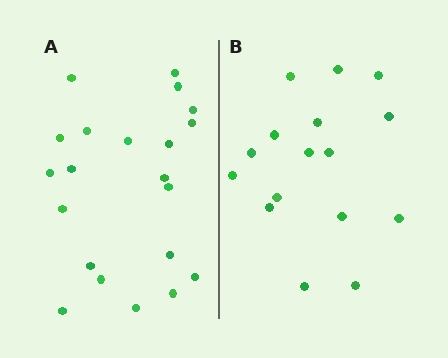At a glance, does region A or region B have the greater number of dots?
Region A (the left region) has more dots.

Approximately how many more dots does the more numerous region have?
Region A has about 5 more dots than region B.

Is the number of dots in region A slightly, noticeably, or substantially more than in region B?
Region A has noticeably more, but not dramatically so. The ratio is roughly 1.3 to 1.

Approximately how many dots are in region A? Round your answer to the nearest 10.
About 20 dots. (The exact count is 21, which rounds to 20.)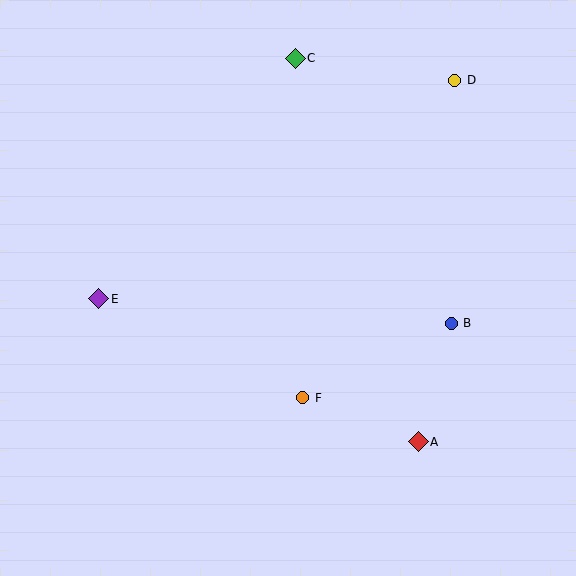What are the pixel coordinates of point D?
Point D is at (455, 80).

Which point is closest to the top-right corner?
Point D is closest to the top-right corner.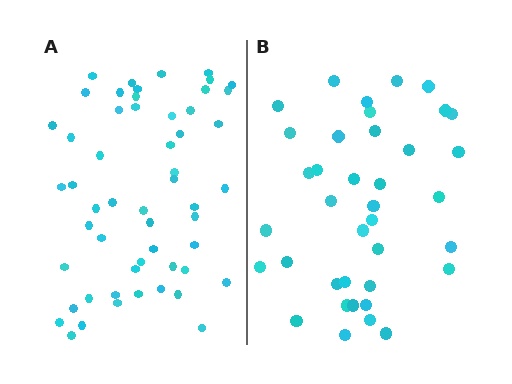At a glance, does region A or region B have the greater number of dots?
Region A (the left region) has more dots.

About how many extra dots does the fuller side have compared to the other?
Region A has approximately 15 more dots than region B.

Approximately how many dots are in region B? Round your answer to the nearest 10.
About 40 dots. (The exact count is 38, which rounds to 40.)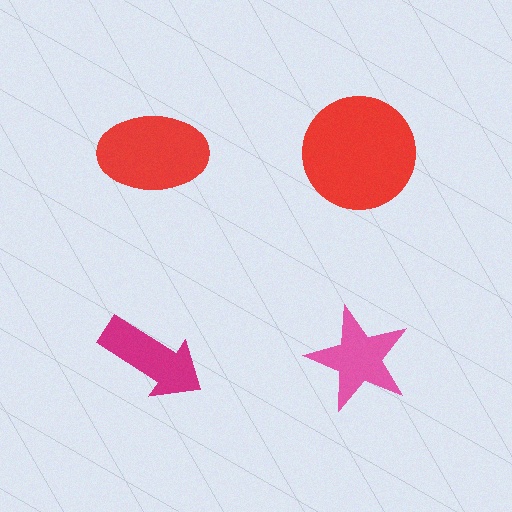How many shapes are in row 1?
2 shapes.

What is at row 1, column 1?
A red ellipse.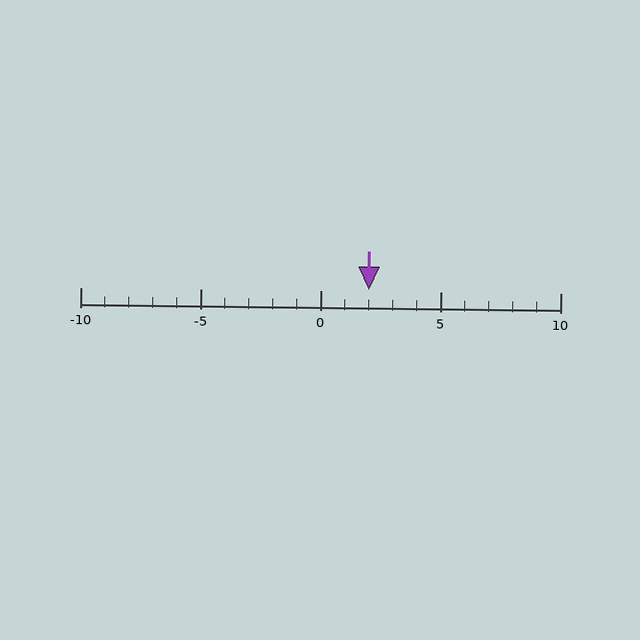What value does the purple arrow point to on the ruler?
The purple arrow points to approximately 2.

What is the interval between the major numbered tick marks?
The major tick marks are spaced 5 units apart.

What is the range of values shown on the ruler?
The ruler shows values from -10 to 10.